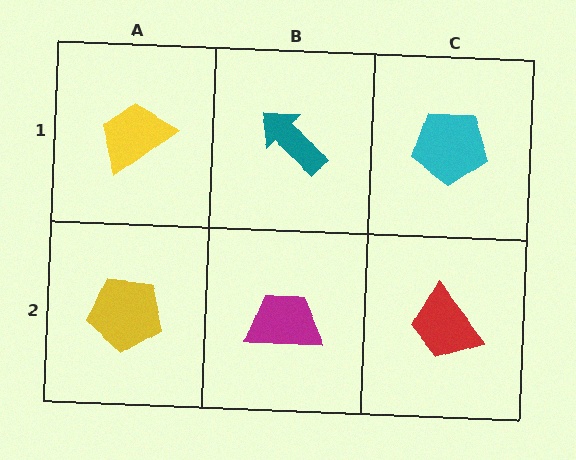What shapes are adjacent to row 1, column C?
A red trapezoid (row 2, column C), a teal arrow (row 1, column B).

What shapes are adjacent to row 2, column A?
A yellow trapezoid (row 1, column A), a magenta trapezoid (row 2, column B).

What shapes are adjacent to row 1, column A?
A yellow pentagon (row 2, column A), a teal arrow (row 1, column B).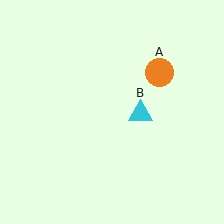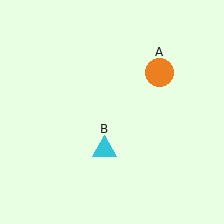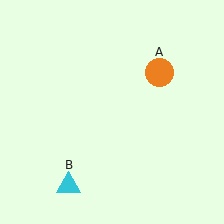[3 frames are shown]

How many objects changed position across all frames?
1 object changed position: cyan triangle (object B).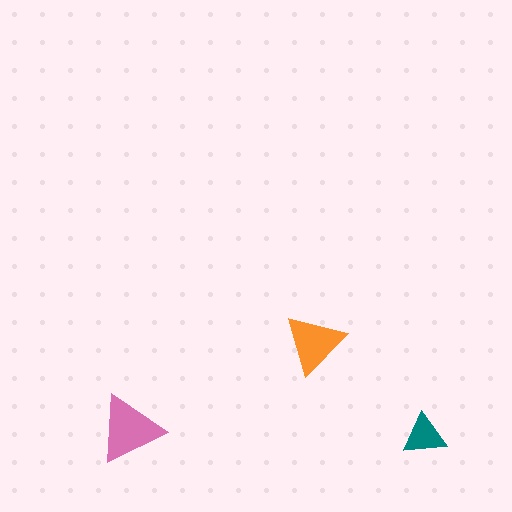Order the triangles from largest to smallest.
the pink one, the orange one, the teal one.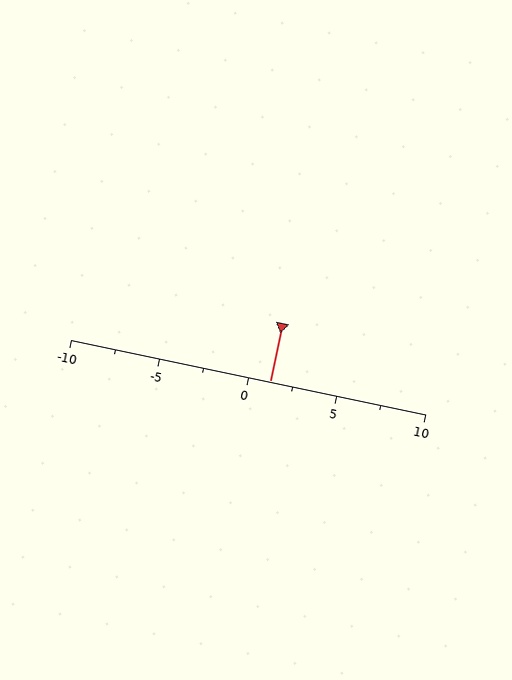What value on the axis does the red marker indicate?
The marker indicates approximately 1.2.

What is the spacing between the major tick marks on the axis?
The major ticks are spaced 5 apart.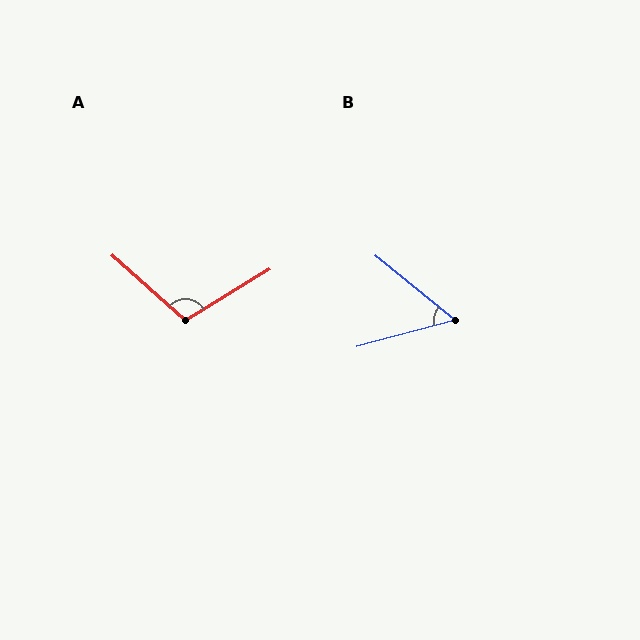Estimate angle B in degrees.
Approximately 54 degrees.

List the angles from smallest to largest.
B (54°), A (107°).